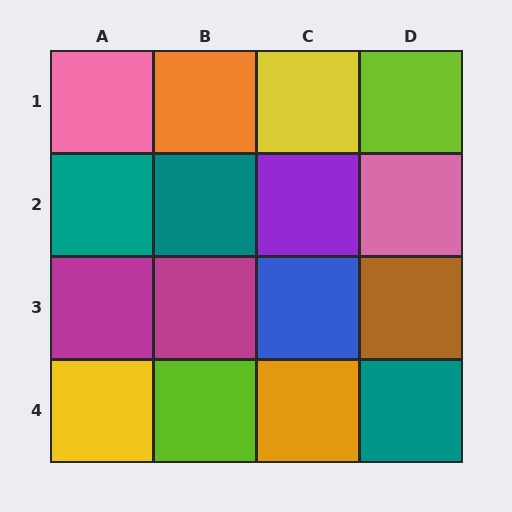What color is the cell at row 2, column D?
Pink.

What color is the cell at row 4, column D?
Teal.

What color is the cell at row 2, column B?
Teal.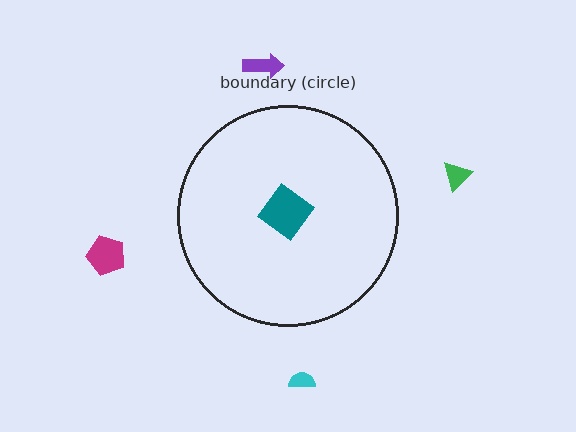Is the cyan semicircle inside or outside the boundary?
Outside.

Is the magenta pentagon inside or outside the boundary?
Outside.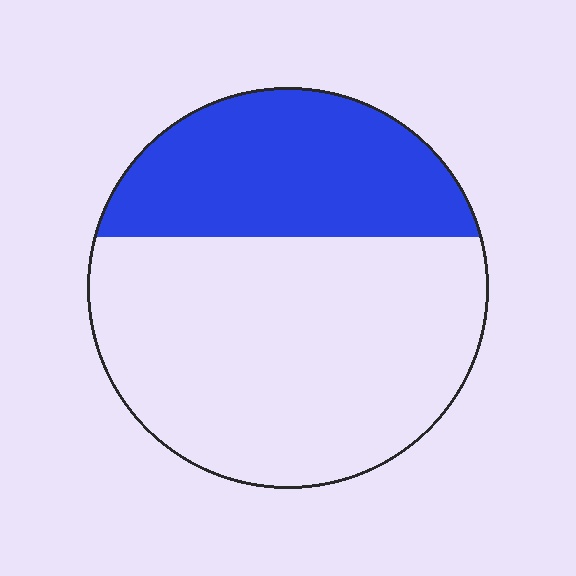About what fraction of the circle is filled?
About one third (1/3).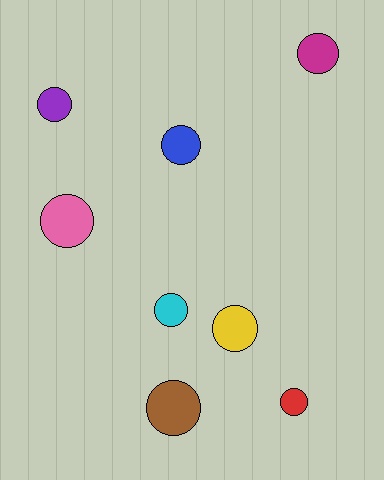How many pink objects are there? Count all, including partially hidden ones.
There is 1 pink object.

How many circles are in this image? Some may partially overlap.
There are 8 circles.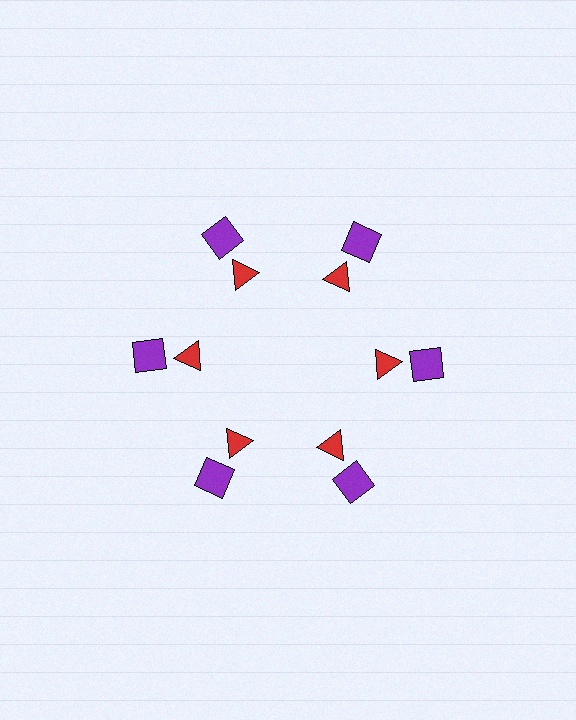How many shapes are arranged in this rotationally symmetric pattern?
There are 12 shapes, arranged in 6 groups of 2.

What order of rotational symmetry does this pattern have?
This pattern has 6-fold rotational symmetry.